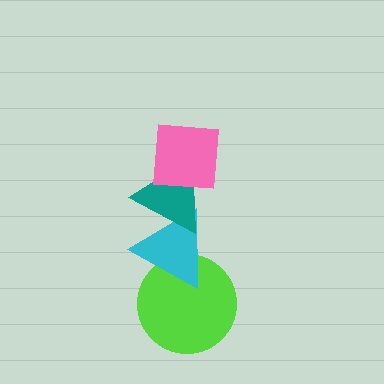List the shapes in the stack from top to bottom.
From top to bottom: the pink square, the teal triangle, the cyan triangle, the lime circle.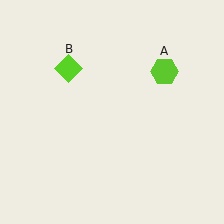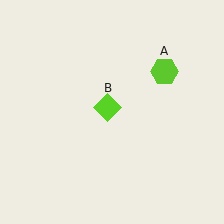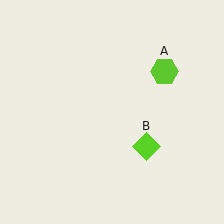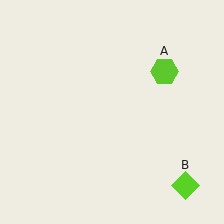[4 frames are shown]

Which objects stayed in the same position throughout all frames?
Lime hexagon (object A) remained stationary.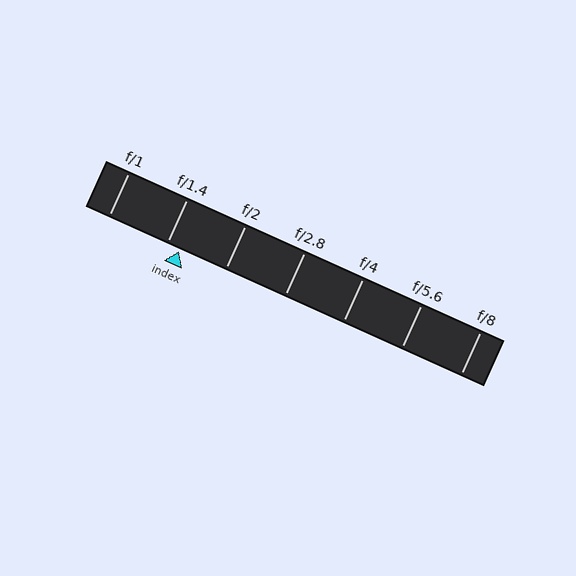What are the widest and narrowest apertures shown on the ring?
The widest aperture shown is f/1 and the narrowest is f/8.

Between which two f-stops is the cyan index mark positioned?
The index mark is between f/1.4 and f/2.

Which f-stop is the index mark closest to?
The index mark is closest to f/1.4.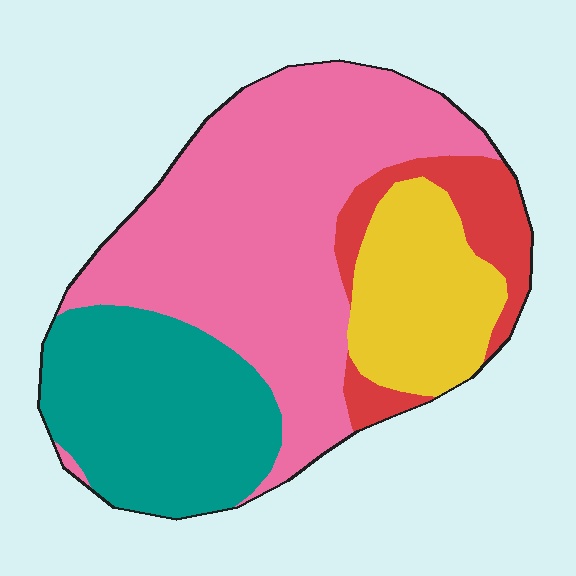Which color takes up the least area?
Red, at roughly 10%.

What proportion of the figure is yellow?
Yellow covers around 15% of the figure.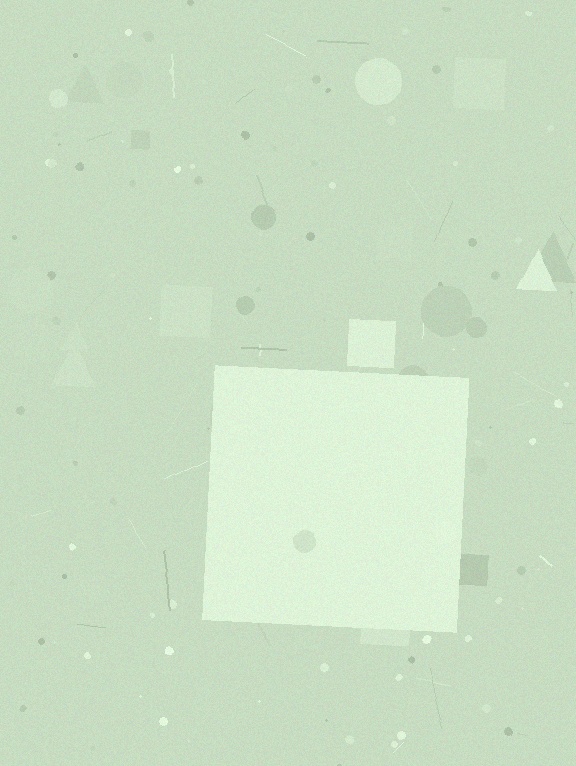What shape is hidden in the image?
A square is hidden in the image.